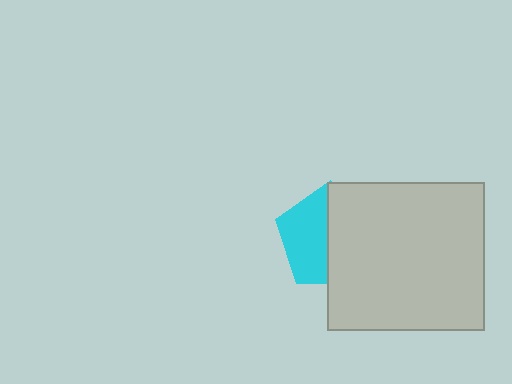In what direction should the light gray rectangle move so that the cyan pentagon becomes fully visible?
The light gray rectangle should move right. That is the shortest direction to clear the overlap and leave the cyan pentagon fully visible.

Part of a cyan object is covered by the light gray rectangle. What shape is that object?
It is a pentagon.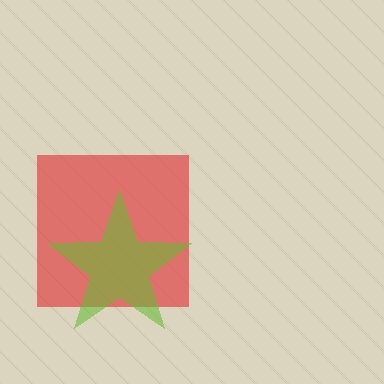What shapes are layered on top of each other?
The layered shapes are: a red square, a lime star.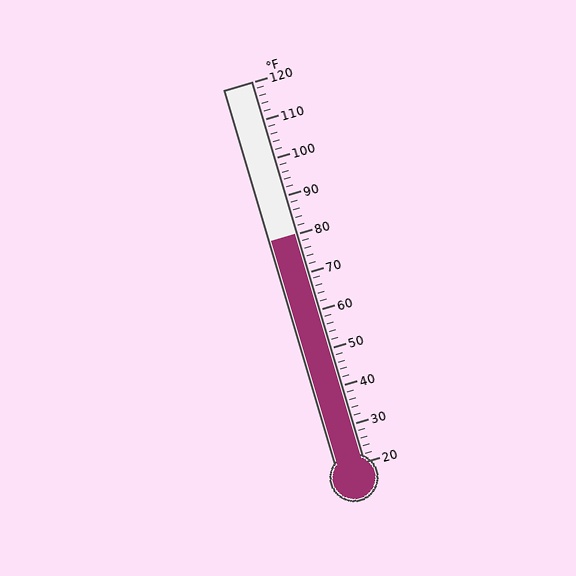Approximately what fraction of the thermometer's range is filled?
The thermometer is filled to approximately 60% of its range.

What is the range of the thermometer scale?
The thermometer scale ranges from 20°F to 120°F.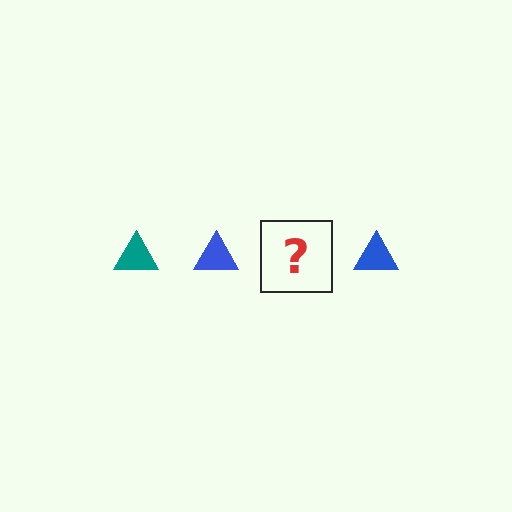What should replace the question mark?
The question mark should be replaced with a teal triangle.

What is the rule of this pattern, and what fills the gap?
The rule is that the pattern cycles through teal, blue triangles. The gap should be filled with a teal triangle.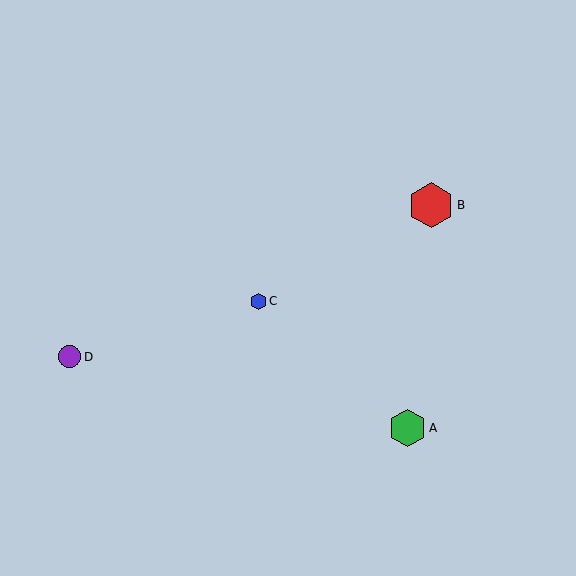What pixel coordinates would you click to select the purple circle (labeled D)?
Click at (70, 357) to select the purple circle D.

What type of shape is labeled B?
Shape B is a red hexagon.